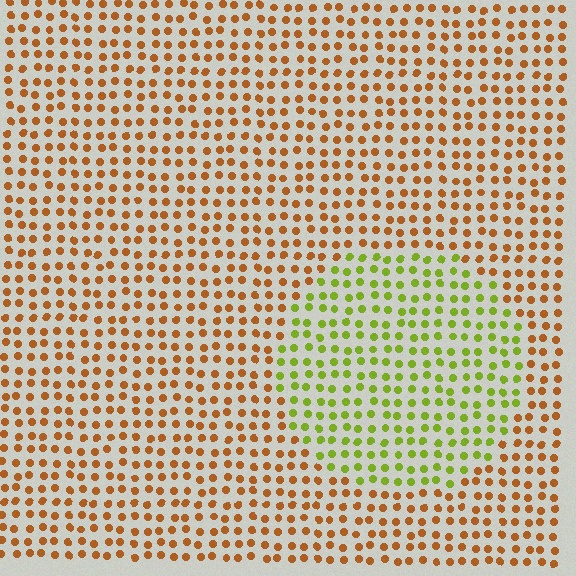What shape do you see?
I see a circle.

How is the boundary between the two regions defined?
The boundary is defined purely by a slight shift in hue (about 57 degrees). Spacing, size, and orientation are identical on both sides.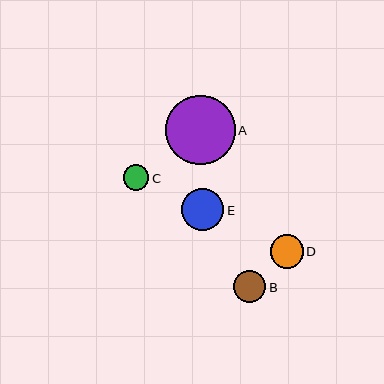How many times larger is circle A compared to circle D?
Circle A is approximately 2.1 times the size of circle D.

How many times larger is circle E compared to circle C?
Circle E is approximately 1.6 times the size of circle C.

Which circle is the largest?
Circle A is the largest with a size of approximately 69 pixels.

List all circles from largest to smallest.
From largest to smallest: A, E, D, B, C.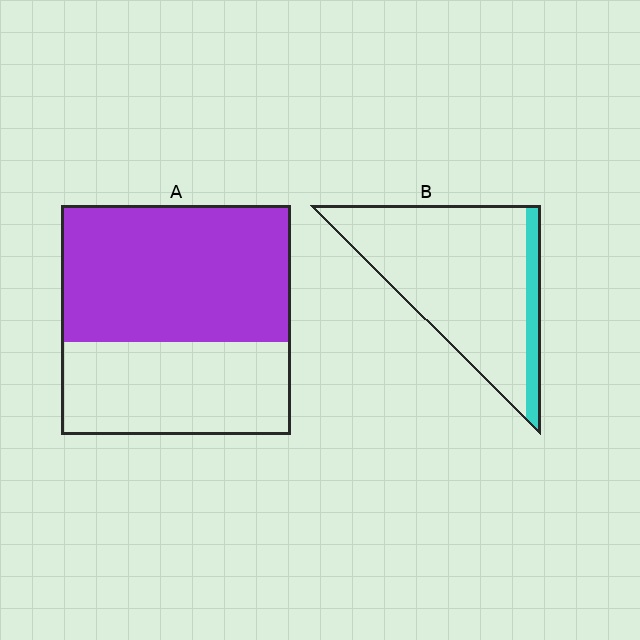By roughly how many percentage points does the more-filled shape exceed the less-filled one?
By roughly 45 percentage points (A over B).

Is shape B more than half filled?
No.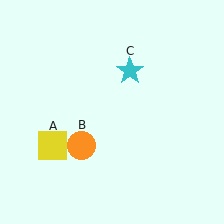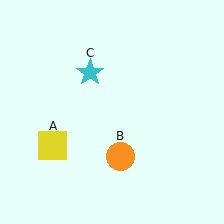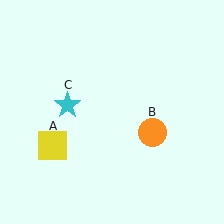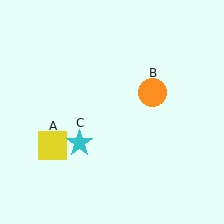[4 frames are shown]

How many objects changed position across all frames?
2 objects changed position: orange circle (object B), cyan star (object C).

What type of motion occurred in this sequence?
The orange circle (object B), cyan star (object C) rotated counterclockwise around the center of the scene.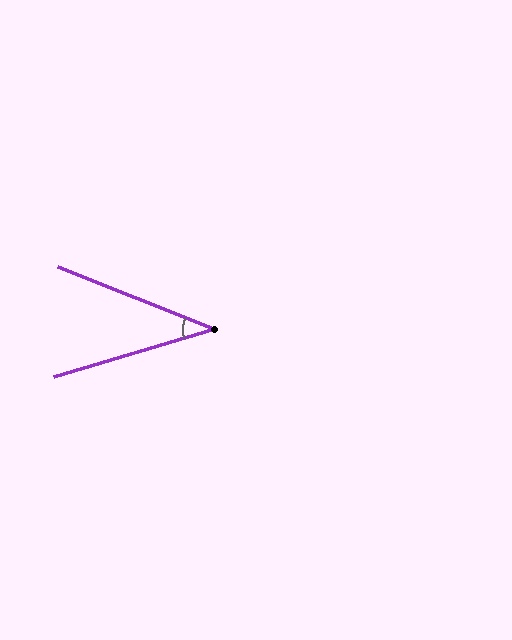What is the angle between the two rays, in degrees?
Approximately 39 degrees.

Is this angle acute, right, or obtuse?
It is acute.